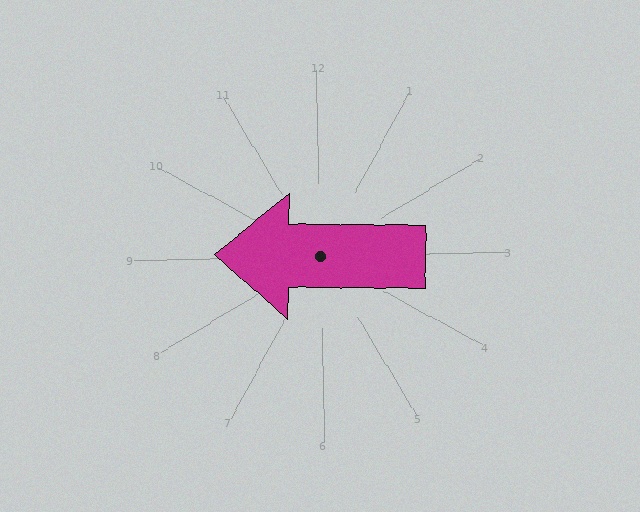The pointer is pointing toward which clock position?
Roughly 9 o'clock.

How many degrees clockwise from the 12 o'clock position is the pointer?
Approximately 272 degrees.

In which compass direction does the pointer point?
West.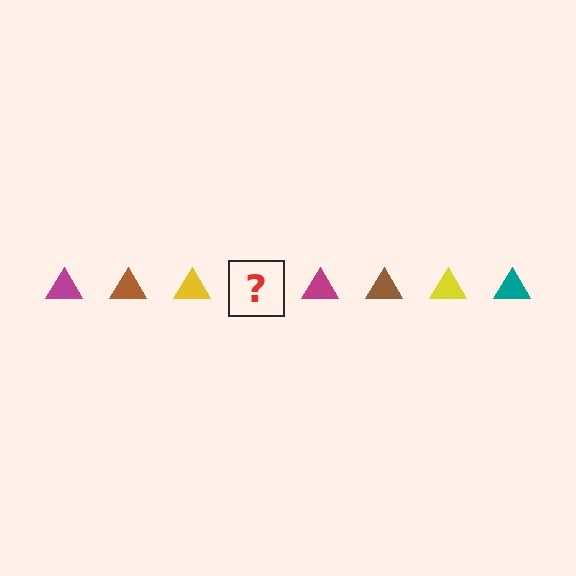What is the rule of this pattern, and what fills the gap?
The rule is that the pattern cycles through magenta, brown, yellow, teal triangles. The gap should be filled with a teal triangle.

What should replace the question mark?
The question mark should be replaced with a teal triangle.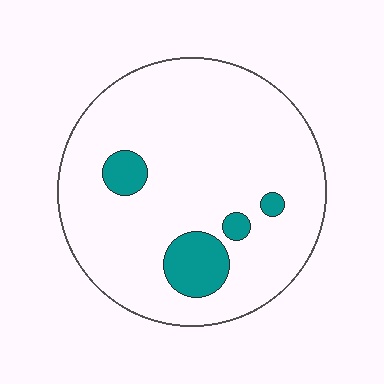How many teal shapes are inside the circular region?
4.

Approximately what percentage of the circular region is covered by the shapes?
Approximately 10%.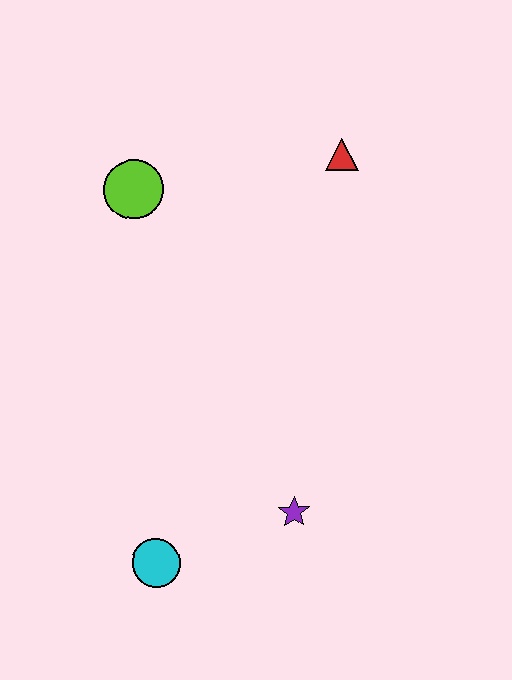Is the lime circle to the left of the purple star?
Yes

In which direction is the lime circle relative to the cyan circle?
The lime circle is above the cyan circle.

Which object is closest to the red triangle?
The lime circle is closest to the red triangle.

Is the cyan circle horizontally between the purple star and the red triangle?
No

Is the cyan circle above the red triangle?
No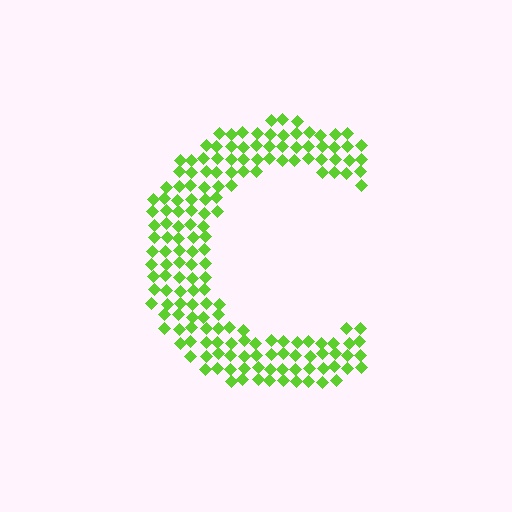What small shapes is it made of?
It is made of small diamonds.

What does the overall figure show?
The overall figure shows the letter C.